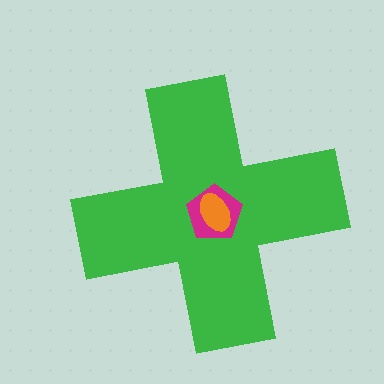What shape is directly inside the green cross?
The magenta pentagon.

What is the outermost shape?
The green cross.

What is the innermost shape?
The orange ellipse.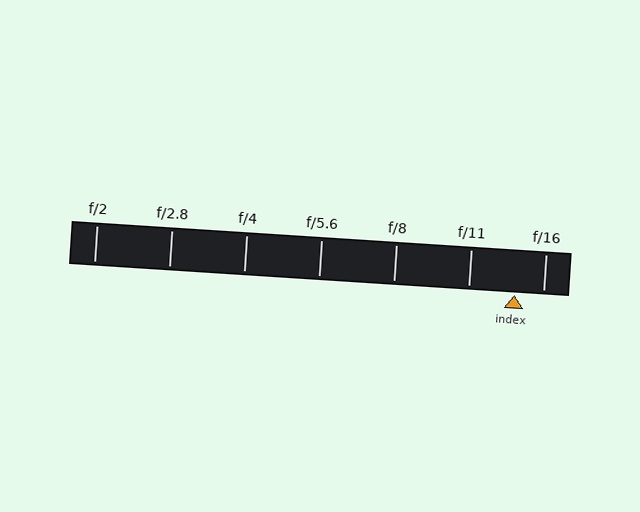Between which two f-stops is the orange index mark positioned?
The index mark is between f/11 and f/16.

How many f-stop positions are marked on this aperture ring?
There are 7 f-stop positions marked.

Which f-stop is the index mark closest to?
The index mark is closest to f/16.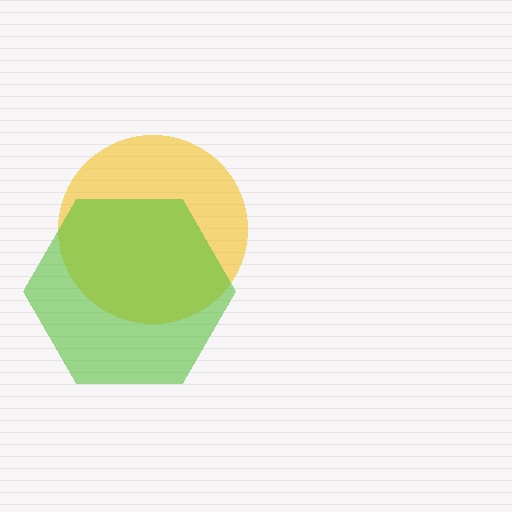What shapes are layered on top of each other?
The layered shapes are: a yellow circle, a lime hexagon.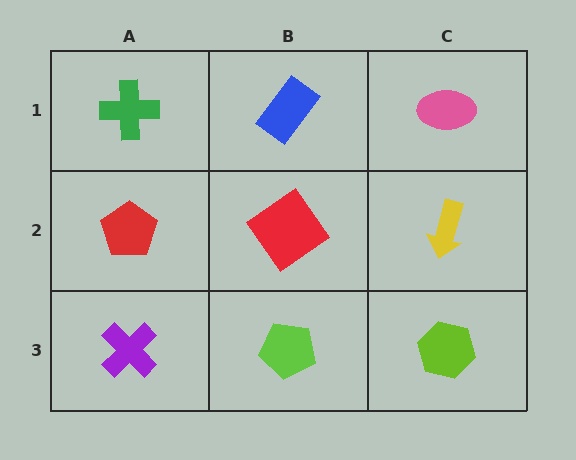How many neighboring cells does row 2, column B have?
4.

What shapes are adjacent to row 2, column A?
A green cross (row 1, column A), a purple cross (row 3, column A), a red diamond (row 2, column B).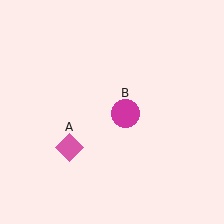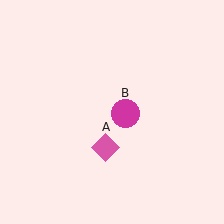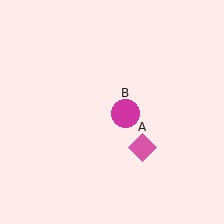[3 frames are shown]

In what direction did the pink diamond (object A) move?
The pink diamond (object A) moved right.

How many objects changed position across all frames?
1 object changed position: pink diamond (object A).